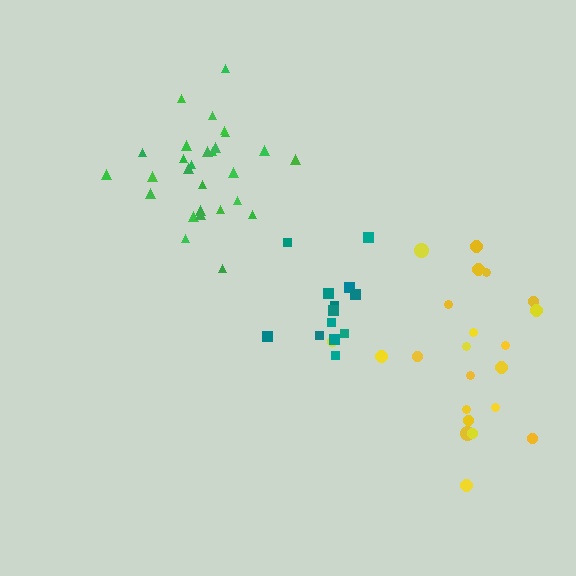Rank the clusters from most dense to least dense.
green, teal, yellow.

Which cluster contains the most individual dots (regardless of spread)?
Green (28).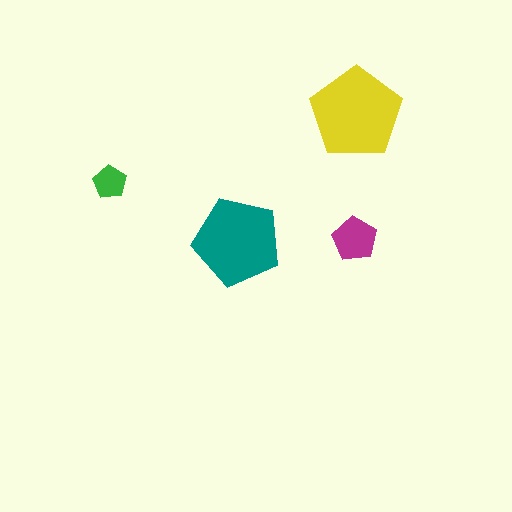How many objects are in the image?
There are 4 objects in the image.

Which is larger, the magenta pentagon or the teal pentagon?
The teal one.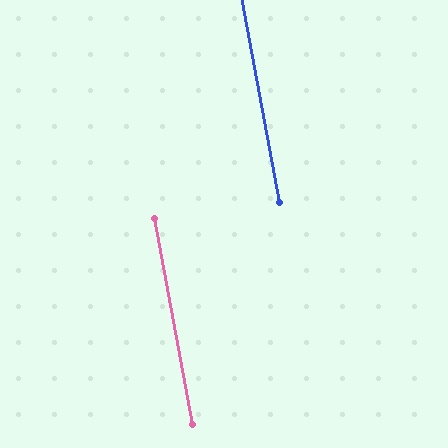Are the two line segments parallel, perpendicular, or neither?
Parallel — their directions differ by only 0.0°.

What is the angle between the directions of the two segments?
Approximately 0 degrees.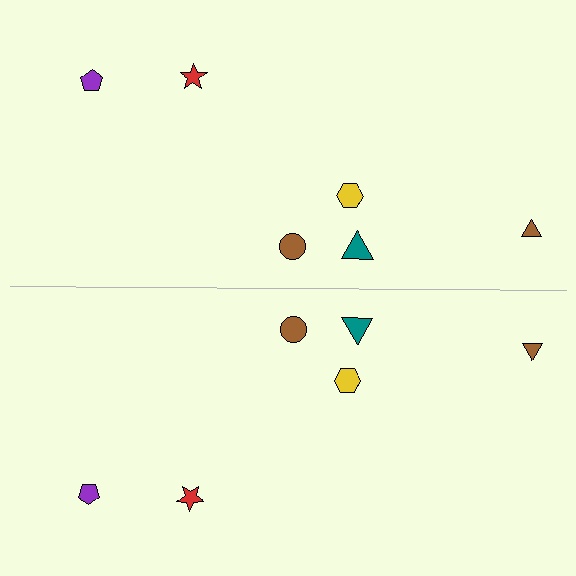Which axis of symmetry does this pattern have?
The pattern has a horizontal axis of symmetry running through the center of the image.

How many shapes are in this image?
There are 12 shapes in this image.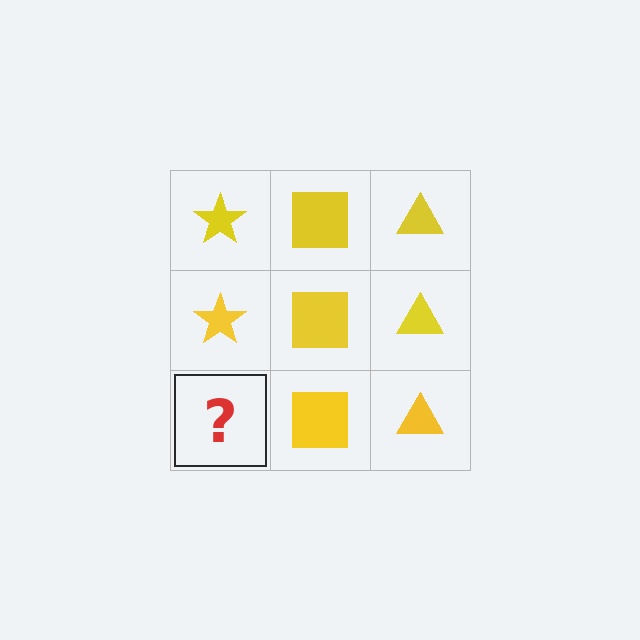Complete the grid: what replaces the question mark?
The question mark should be replaced with a yellow star.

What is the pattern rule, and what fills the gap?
The rule is that each column has a consistent shape. The gap should be filled with a yellow star.